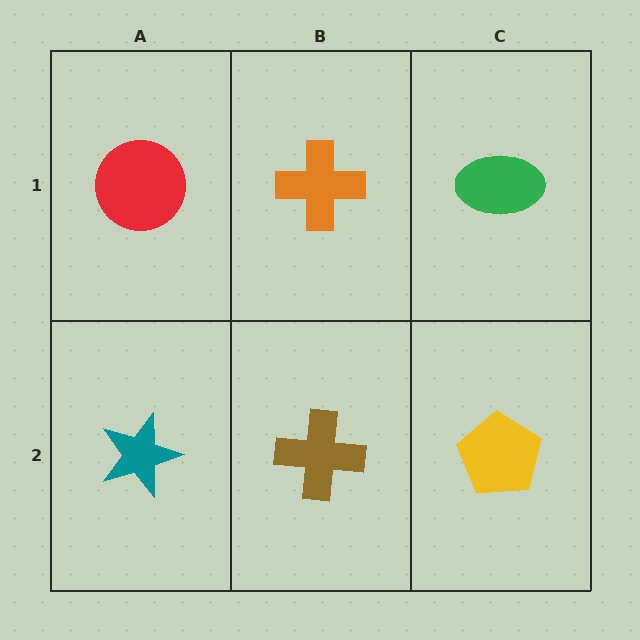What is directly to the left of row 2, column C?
A brown cross.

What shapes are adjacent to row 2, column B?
An orange cross (row 1, column B), a teal star (row 2, column A), a yellow pentagon (row 2, column C).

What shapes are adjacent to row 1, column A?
A teal star (row 2, column A), an orange cross (row 1, column B).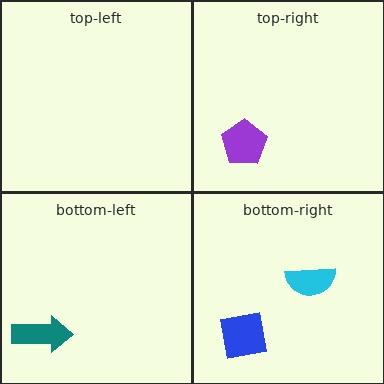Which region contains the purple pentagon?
The top-right region.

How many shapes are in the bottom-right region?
2.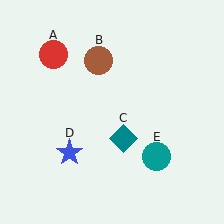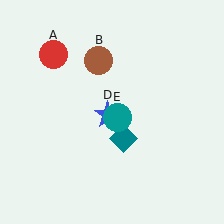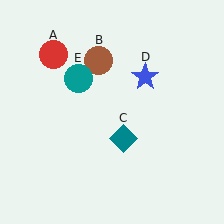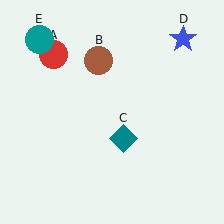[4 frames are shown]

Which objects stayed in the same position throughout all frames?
Red circle (object A) and brown circle (object B) and teal diamond (object C) remained stationary.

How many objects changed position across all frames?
2 objects changed position: blue star (object D), teal circle (object E).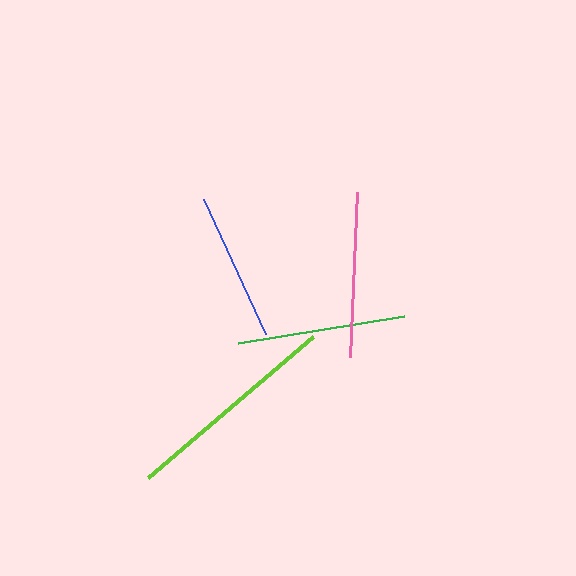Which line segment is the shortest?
The blue line is the shortest at approximately 149 pixels.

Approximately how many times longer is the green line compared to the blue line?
The green line is approximately 1.1 times the length of the blue line.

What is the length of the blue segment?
The blue segment is approximately 149 pixels long.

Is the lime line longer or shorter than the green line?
The lime line is longer than the green line.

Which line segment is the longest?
The lime line is the longest at approximately 216 pixels.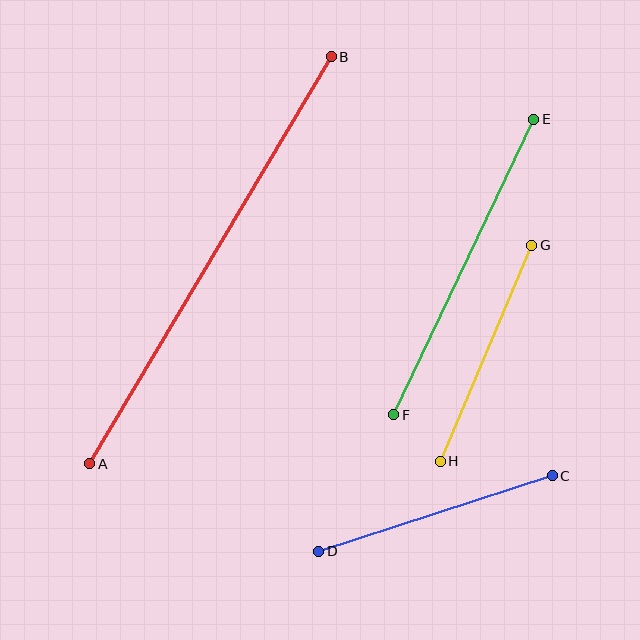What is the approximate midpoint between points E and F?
The midpoint is at approximately (464, 267) pixels.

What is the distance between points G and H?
The distance is approximately 235 pixels.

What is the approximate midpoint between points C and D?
The midpoint is at approximately (436, 514) pixels.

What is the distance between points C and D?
The distance is approximately 246 pixels.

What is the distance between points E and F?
The distance is approximately 327 pixels.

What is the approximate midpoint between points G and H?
The midpoint is at approximately (486, 353) pixels.